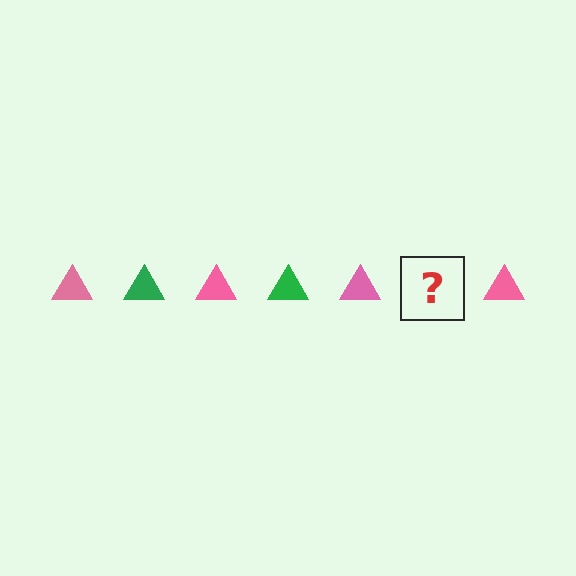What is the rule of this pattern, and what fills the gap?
The rule is that the pattern cycles through pink, green triangles. The gap should be filled with a green triangle.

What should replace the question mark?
The question mark should be replaced with a green triangle.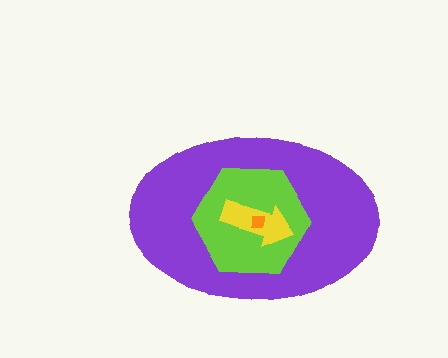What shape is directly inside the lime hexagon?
The yellow arrow.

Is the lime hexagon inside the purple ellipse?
Yes.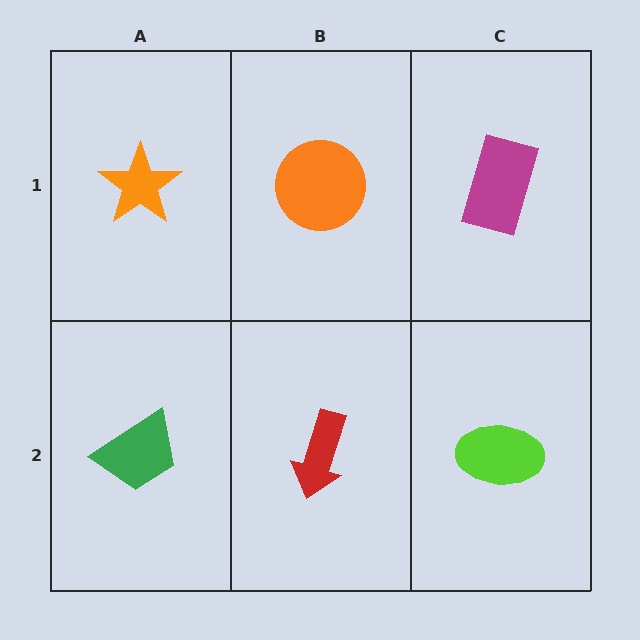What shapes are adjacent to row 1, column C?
A lime ellipse (row 2, column C), an orange circle (row 1, column B).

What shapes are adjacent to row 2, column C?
A magenta rectangle (row 1, column C), a red arrow (row 2, column B).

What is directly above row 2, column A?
An orange star.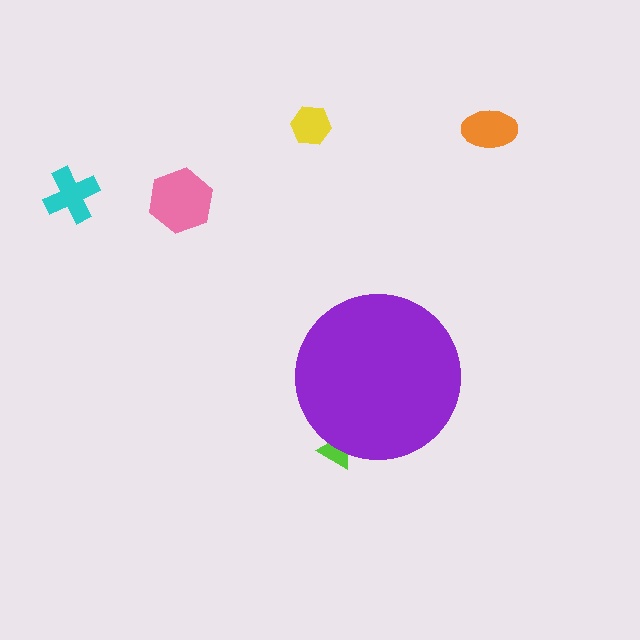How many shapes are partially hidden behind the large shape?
1 shape is partially hidden.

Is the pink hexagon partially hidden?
No, the pink hexagon is fully visible.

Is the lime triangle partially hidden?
Yes, the lime triangle is partially hidden behind the purple circle.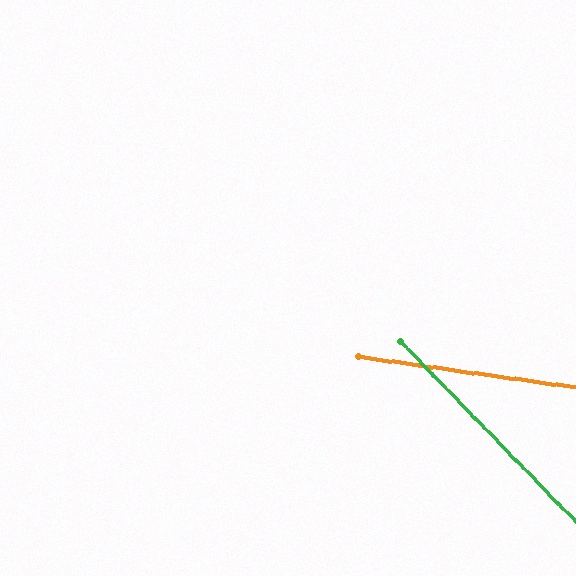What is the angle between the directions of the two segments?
Approximately 38 degrees.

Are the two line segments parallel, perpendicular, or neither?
Neither parallel nor perpendicular — they differ by about 38°.